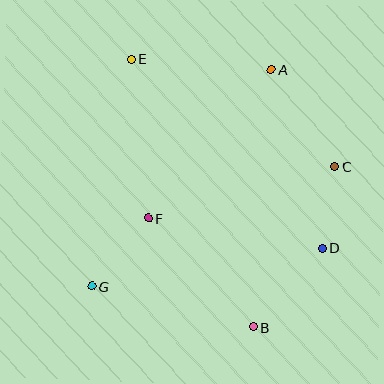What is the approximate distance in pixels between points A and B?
The distance between A and B is approximately 258 pixels.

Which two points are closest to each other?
Points C and D are closest to each other.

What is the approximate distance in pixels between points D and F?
The distance between D and F is approximately 177 pixels.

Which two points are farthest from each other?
Points B and E are farthest from each other.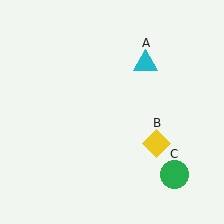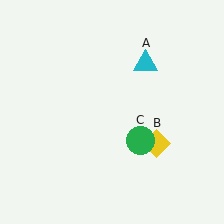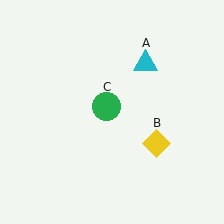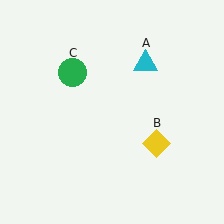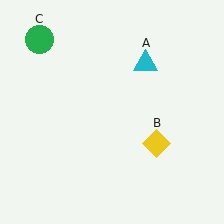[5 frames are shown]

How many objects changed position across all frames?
1 object changed position: green circle (object C).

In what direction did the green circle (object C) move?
The green circle (object C) moved up and to the left.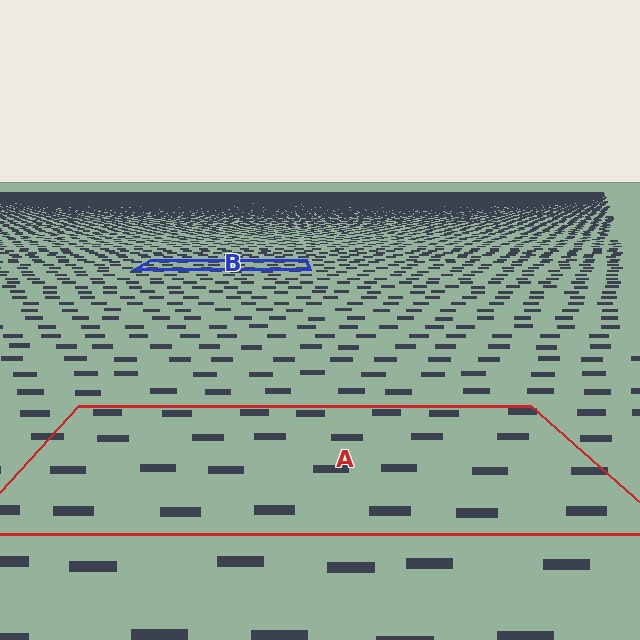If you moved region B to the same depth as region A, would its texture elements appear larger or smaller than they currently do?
They would appear larger. At a closer depth, the same texture elements are projected at a bigger on-screen size.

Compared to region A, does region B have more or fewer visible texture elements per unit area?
Region B has more texture elements per unit area — they are packed more densely because it is farther away.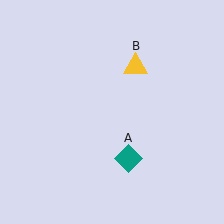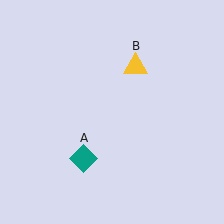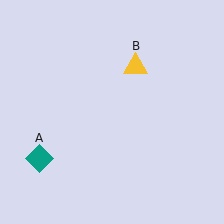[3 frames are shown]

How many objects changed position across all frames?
1 object changed position: teal diamond (object A).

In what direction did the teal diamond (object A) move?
The teal diamond (object A) moved left.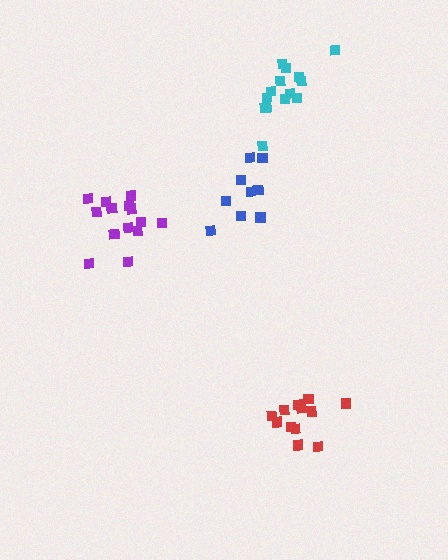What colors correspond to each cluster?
The clusters are colored: cyan, purple, red, blue.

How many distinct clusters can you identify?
There are 4 distinct clusters.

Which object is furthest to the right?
The cyan cluster is rightmost.